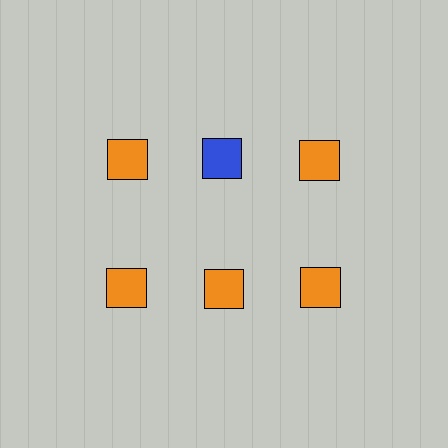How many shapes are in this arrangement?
There are 6 shapes arranged in a grid pattern.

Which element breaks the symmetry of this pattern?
The blue square in the top row, second from left column breaks the symmetry. All other shapes are orange squares.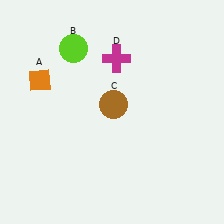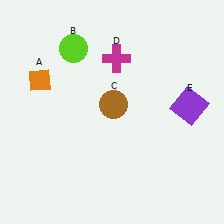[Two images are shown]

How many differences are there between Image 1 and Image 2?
There is 1 difference between the two images.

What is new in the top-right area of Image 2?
A purple square (E) was added in the top-right area of Image 2.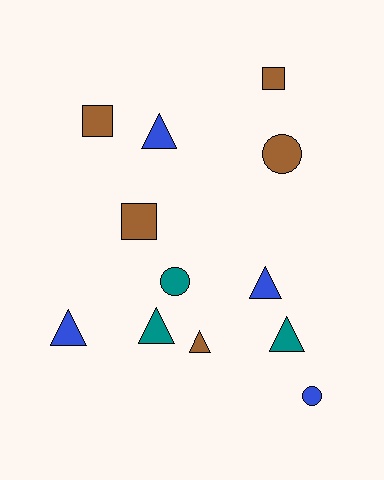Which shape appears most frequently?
Triangle, with 6 objects.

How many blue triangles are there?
There are 3 blue triangles.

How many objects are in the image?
There are 12 objects.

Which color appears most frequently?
Brown, with 5 objects.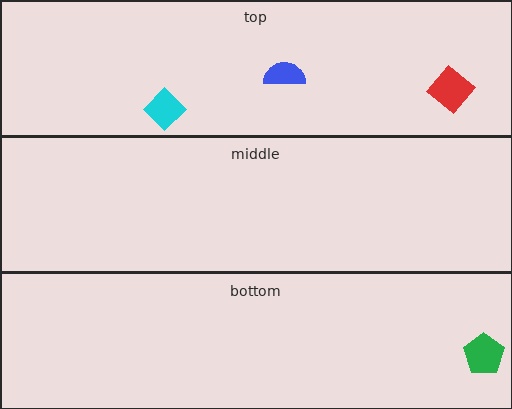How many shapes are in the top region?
3.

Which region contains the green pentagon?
The bottom region.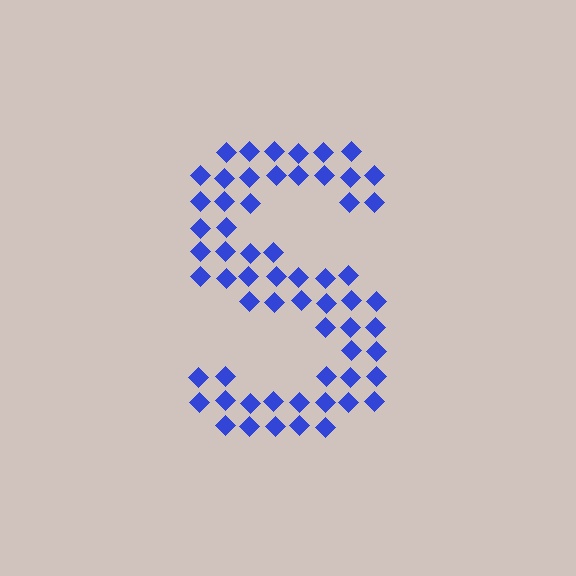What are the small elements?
The small elements are diamonds.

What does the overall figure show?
The overall figure shows the letter S.